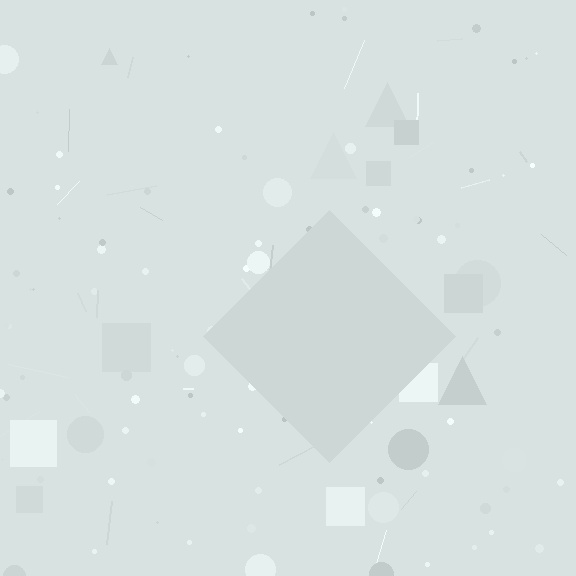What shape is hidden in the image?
A diamond is hidden in the image.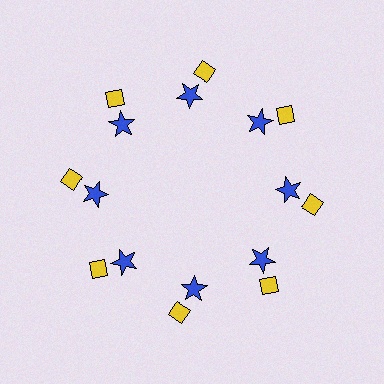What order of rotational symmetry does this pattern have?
This pattern has 8-fold rotational symmetry.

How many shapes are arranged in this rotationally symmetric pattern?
There are 16 shapes, arranged in 8 groups of 2.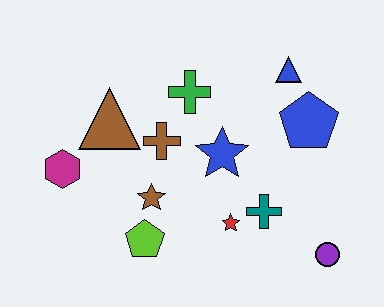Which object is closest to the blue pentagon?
The blue triangle is closest to the blue pentagon.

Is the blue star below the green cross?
Yes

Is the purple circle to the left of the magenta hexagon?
No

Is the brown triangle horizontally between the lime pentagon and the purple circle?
No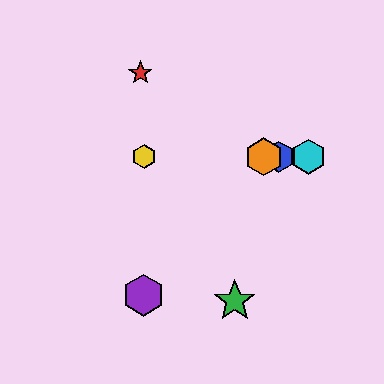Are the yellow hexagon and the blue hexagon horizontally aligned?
Yes, both are at y≈157.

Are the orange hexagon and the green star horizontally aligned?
No, the orange hexagon is at y≈157 and the green star is at y≈301.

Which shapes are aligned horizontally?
The blue hexagon, the yellow hexagon, the orange hexagon, the cyan hexagon are aligned horizontally.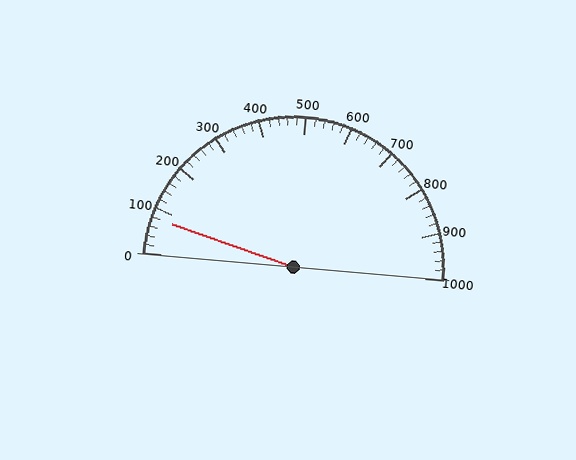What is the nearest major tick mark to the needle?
The nearest major tick mark is 100.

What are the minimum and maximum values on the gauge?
The gauge ranges from 0 to 1000.